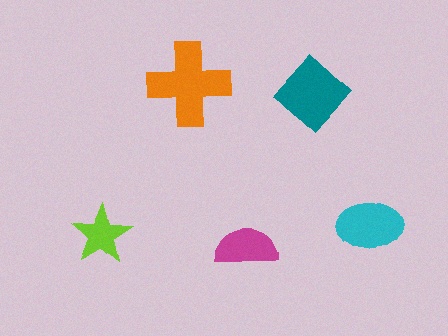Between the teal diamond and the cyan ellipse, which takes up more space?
The teal diamond.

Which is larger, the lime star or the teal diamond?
The teal diamond.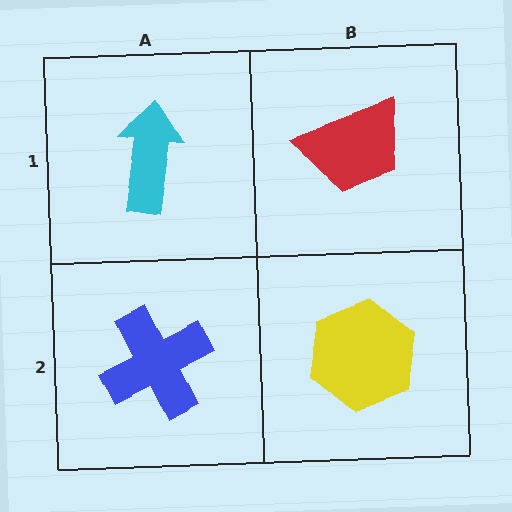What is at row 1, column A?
A cyan arrow.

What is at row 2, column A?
A blue cross.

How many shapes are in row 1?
2 shapes.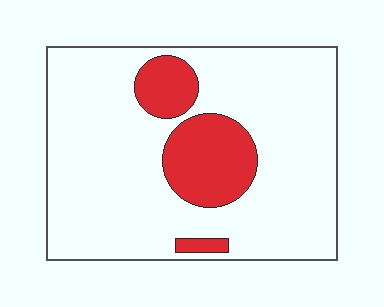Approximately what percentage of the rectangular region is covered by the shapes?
Approximately 20%.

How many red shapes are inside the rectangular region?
3.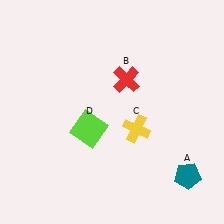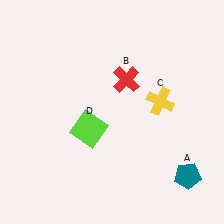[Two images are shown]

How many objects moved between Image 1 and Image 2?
1 object moved between the two images.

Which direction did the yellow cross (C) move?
The yellow cross (C) moved up.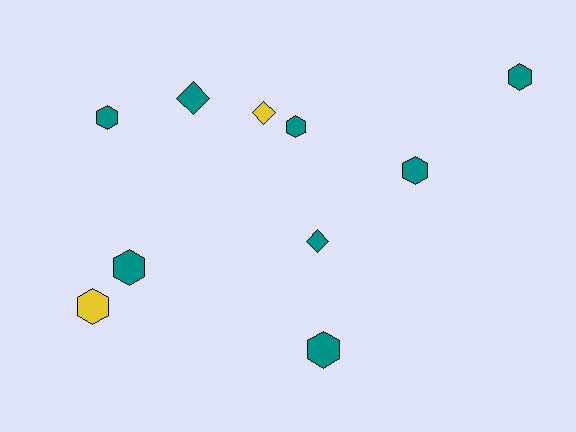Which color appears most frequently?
Teal, with 8 objects.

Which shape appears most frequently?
Hexagon, with 7 objects.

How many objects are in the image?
There are 10 objects.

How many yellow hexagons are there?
There is 1 yellow hexagon.